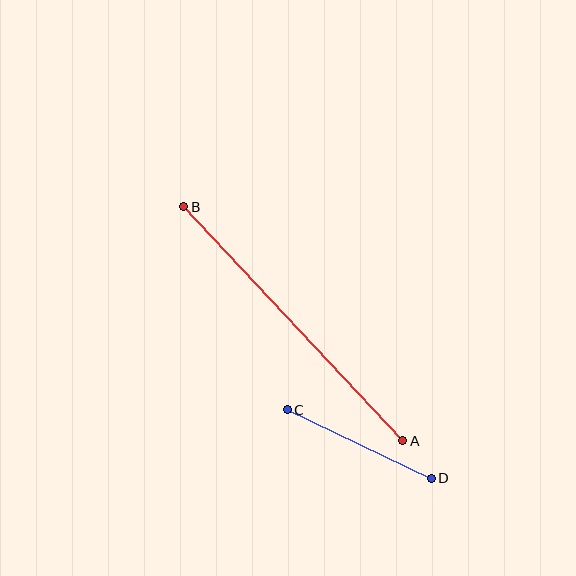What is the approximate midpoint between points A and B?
The midpoint is at approximately (293, 324) pixels.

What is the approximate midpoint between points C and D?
The midpoint is at approximately (359, 444) pixels.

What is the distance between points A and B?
The distance is approximately 321 pixels.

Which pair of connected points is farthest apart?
Points A and B are farthest apart.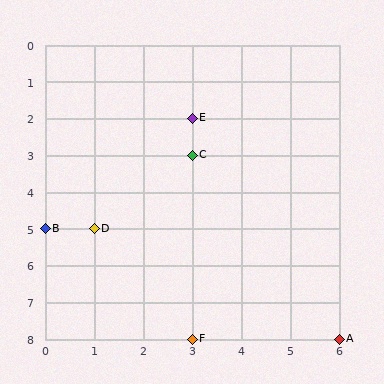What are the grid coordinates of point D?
Point D is at grid coordinates (1, 5).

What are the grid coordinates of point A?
Point A is at grid coordinates (6, 8).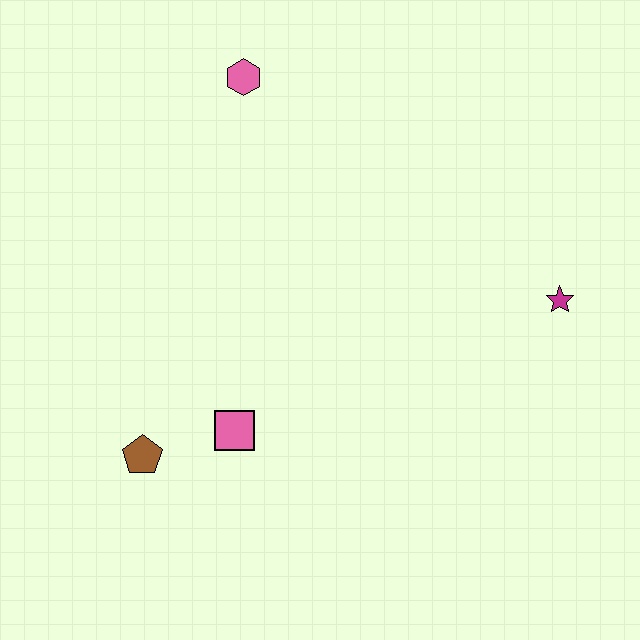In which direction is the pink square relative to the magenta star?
The pink square is to the left of the magenta star.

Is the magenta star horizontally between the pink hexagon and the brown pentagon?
No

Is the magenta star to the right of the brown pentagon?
Yes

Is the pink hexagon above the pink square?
Yes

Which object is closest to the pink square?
The brown pentagon is closest to the pink square.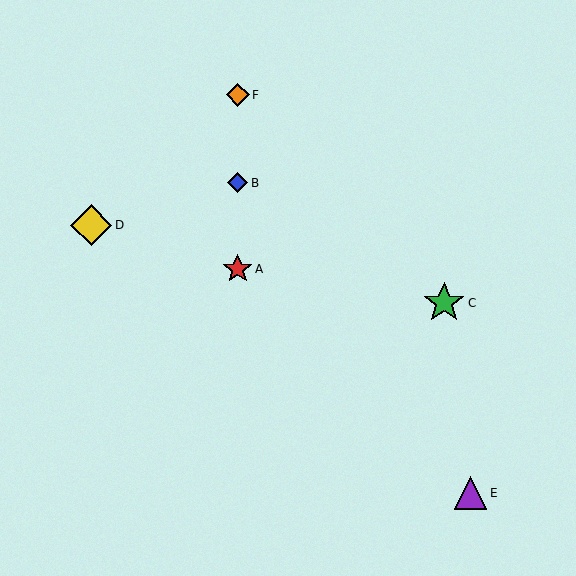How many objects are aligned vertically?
3 objects (A, B, F) are aligned vertically.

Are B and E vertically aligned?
No, B is at x≈238 and E is at x≈471.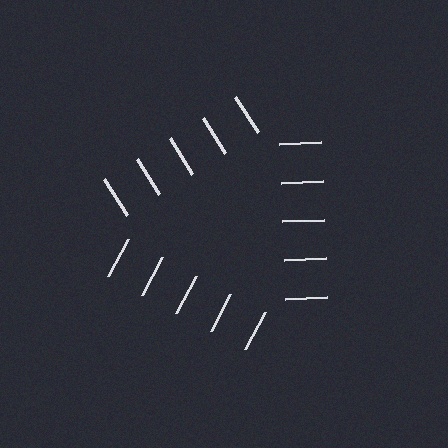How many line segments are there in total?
15 — 5 along each of the 3 edges.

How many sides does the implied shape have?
3 sides — the line-ends trace a triangle.